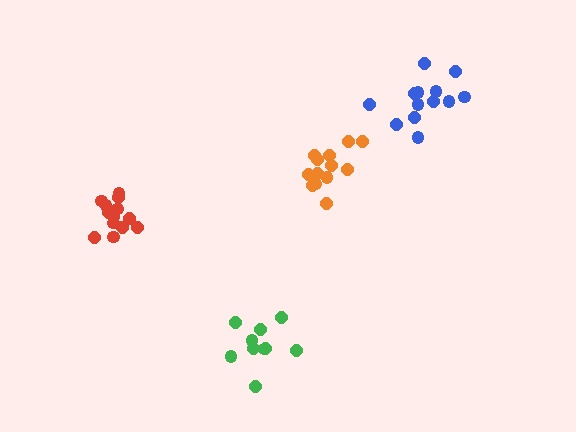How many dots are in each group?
Group 1: 13 dots, Group 2: 13 dots, Group 3: 13 dots, Group 4: 10 dots (49 total).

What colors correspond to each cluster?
The clusters are colored: red, blue, orange, green.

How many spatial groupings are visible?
There are 4 spatial groupings.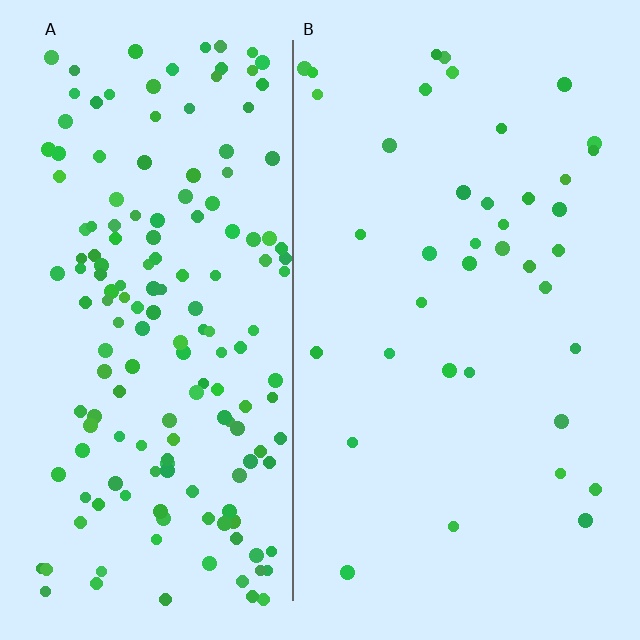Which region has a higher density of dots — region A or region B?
A (the left).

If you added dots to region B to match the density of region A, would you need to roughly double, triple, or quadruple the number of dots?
Approximately quadruple.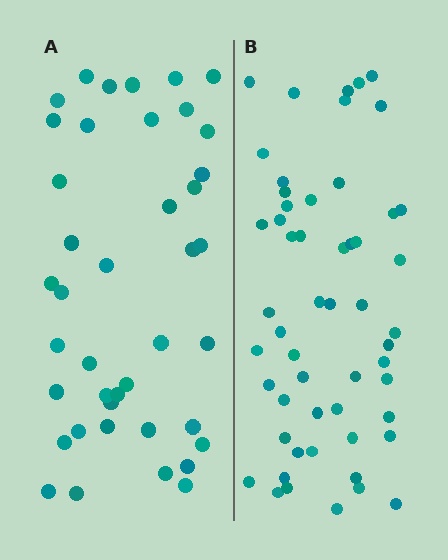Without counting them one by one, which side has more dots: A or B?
Region B (the right region) has more dots.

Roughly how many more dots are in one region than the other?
Region B has approximately 15 more dots than region A.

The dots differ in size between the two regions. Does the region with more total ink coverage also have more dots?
No. Region A has more total ink coverage because its dots are larger, but region B actually contains more individual dots. Total area can be misleading — the number of items is what matters here.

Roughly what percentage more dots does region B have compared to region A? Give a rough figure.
About 30% more.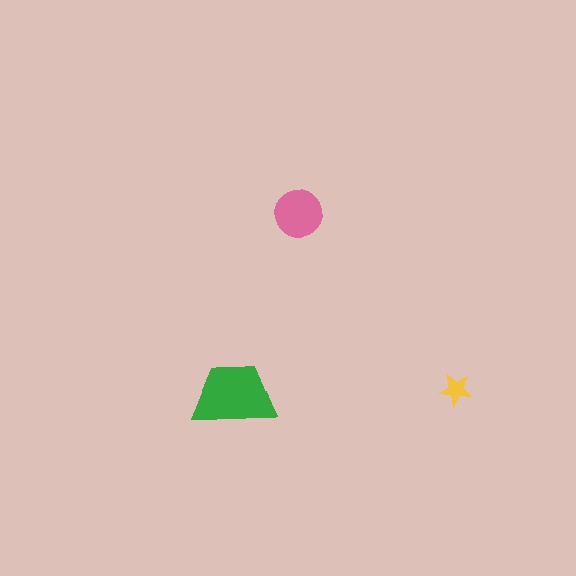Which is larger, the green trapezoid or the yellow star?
The green trapezoid.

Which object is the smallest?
The yellow star.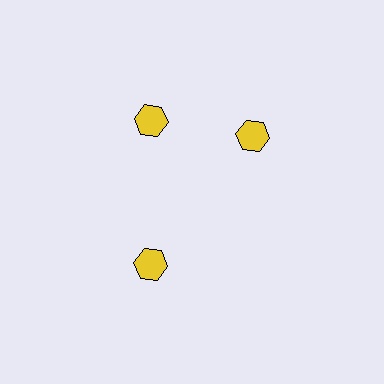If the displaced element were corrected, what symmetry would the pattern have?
It would have 3-fold rotational symmetry — the pattern would map onto itself every 120 degrees.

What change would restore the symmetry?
The symmetry would be restored by rotating it back into even spacing with its neighbors so that all 3 hexagons sit at equal angles and equal distance from the center.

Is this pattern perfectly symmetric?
No. The 3 yellow hexagons are arranged in a ring, but one element near the 3 o'clock position is rotated out of alignment along the ring, breaking the 3-fold rotational symmetry.